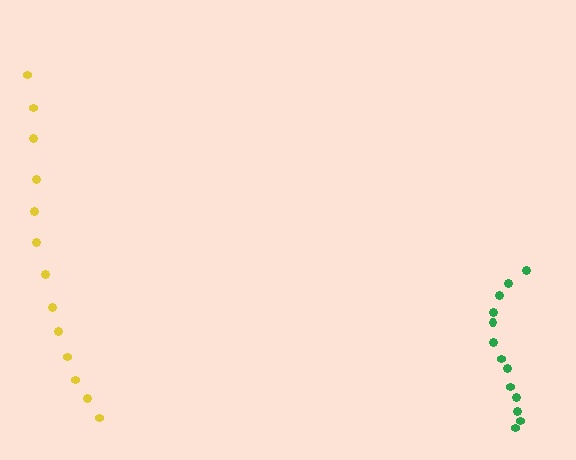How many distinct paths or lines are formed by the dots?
There are 2 distinct paths.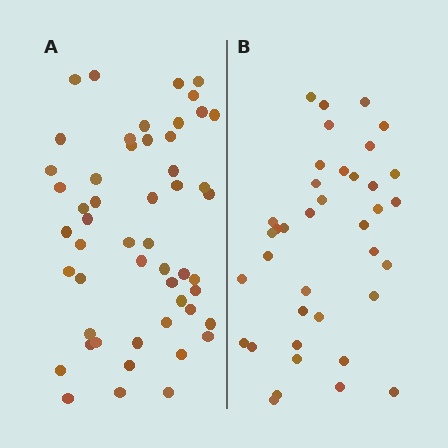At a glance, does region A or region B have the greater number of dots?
Region A (the left region) has more dots.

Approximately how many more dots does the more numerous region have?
Region A has approximately 15 more dots than region B.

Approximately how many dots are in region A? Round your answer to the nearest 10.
About 50 dots. (The exact count is 52, which rounds to 50.)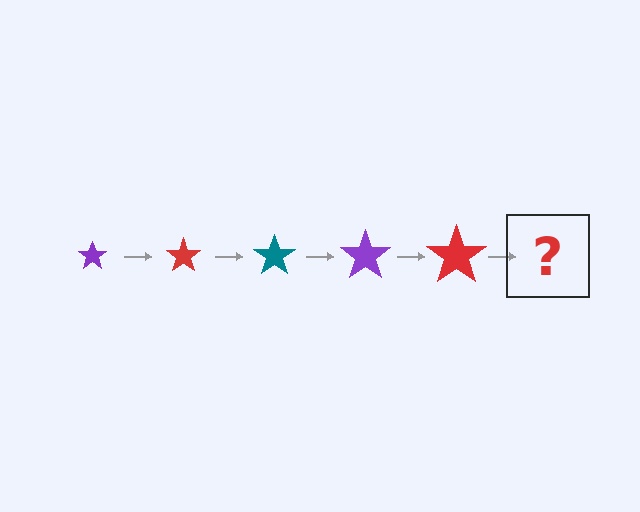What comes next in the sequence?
The next element should be a teal star, larger than the previous one.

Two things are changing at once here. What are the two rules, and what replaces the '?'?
The two rules are that the star grows larger each step and the color cycles through purple, red, and teal. The '?' should be a teal star, larger than the previous one.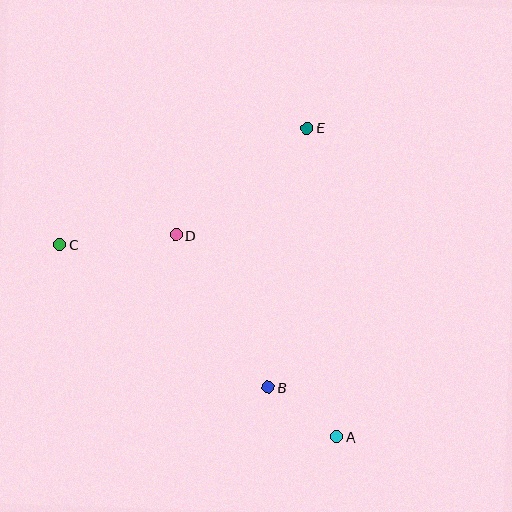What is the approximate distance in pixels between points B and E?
The distance between B and E is approximately 262 pixels.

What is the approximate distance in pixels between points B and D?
The distance between B and D is approximately 178 pixels.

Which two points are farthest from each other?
Points A and C are farthest from each other.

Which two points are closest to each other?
Points A and B are closest to each other.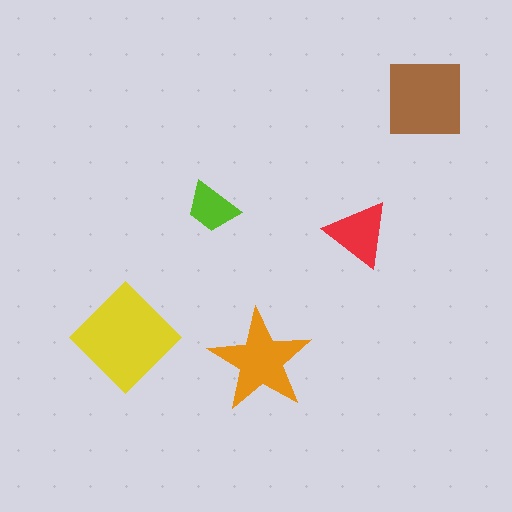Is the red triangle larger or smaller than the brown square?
Smaller.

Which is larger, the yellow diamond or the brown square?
The yellow diamond.